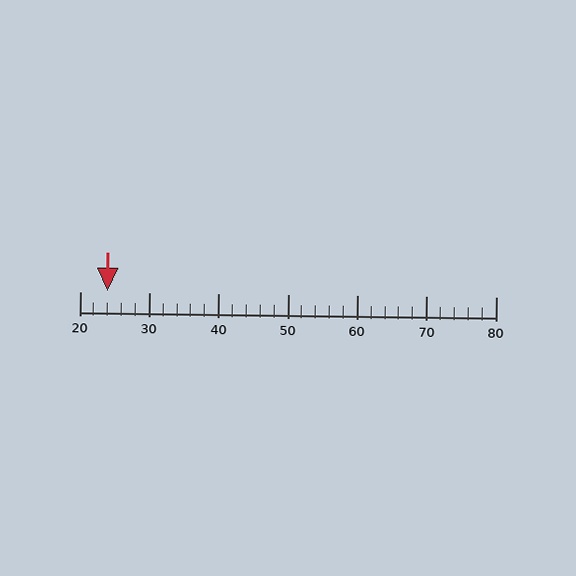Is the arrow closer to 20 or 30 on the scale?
The arrow is closer to 20.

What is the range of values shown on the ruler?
The ruler shows values from 20 to 80.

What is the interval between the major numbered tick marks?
The major tick marks are spaced 10 units apart.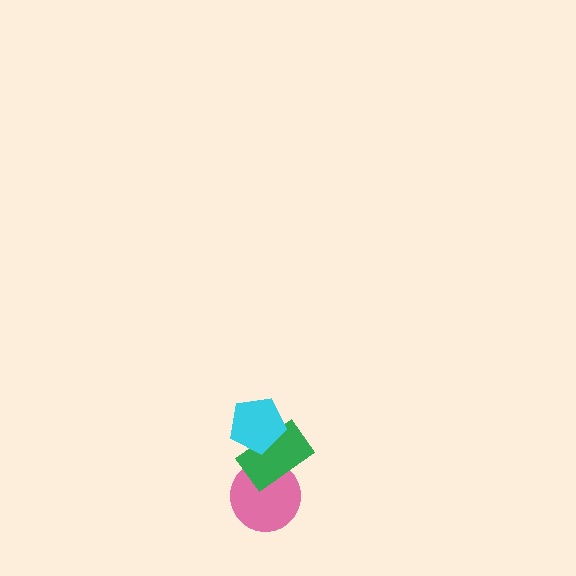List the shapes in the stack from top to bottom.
From top to bottom: the cyan pentagon, the green rectangle, the pink circle.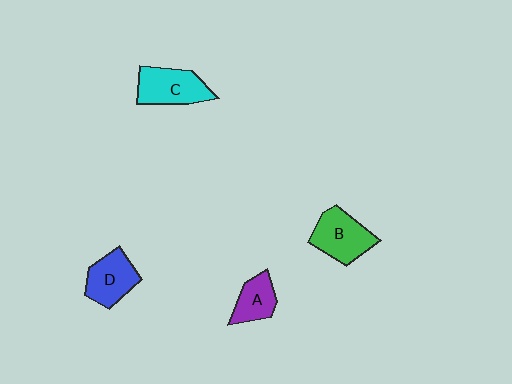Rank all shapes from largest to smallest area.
From largest to smallest: C (cyan), B (green), D (blue), A (purple).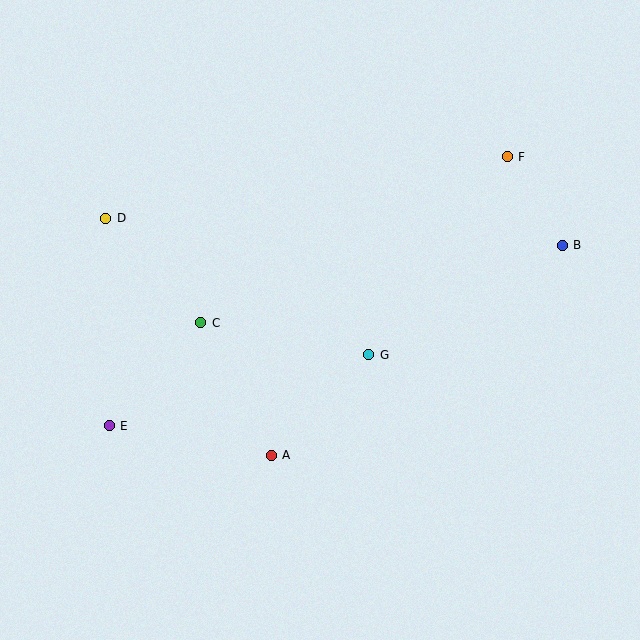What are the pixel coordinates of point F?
Point F is at (507, 157).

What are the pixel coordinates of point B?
Point B is at (562, 245).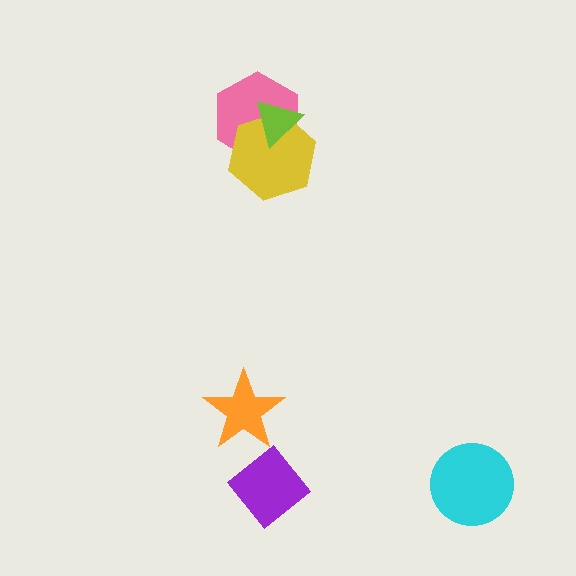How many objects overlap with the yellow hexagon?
2 objects overlap with the yellow hexagon.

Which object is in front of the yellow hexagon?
The lime triangle is in front of the yellow hexagon.